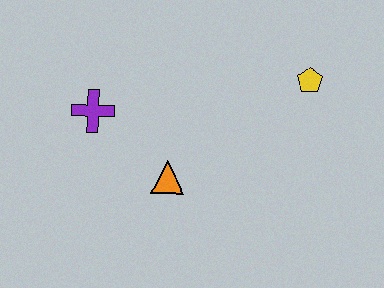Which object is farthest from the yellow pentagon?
The purple cross is farthest from the yellow pentagon.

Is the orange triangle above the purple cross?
No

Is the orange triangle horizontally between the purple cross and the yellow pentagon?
Yes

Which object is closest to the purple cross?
The orange triangle is closest to the purple cross.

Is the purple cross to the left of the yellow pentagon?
Yes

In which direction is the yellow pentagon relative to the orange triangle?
The yellow pentagon is to the right of the orange triangle.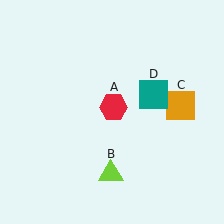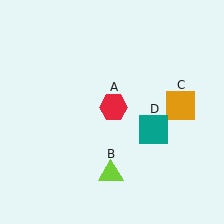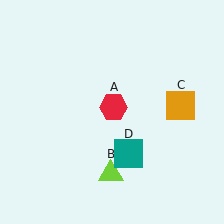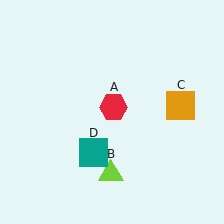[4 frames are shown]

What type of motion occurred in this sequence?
The teal square (object D) rotated clockwise around the center of the scene.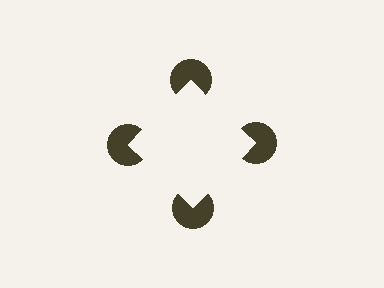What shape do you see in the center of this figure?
An illusory square — its edges are inferred from the aligned wedge cuts in the pac-man discs, not physically drawn.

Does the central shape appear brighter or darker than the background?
It typically appears slightly brighter than the background, even though no actual brightness change is drawn.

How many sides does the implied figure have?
4 sides.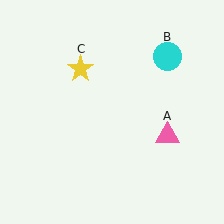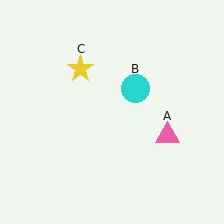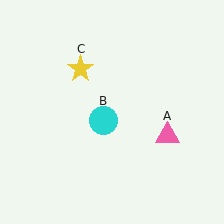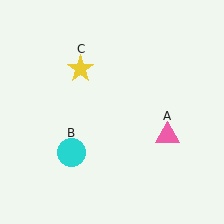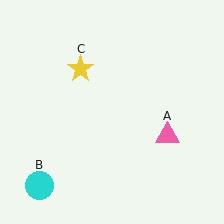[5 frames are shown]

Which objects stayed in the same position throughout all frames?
Pink triangle (object A) and yellow star (object C) remained stationary.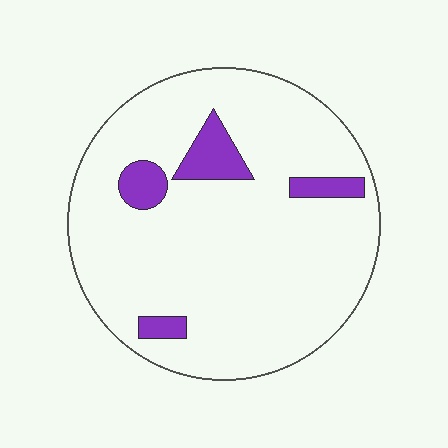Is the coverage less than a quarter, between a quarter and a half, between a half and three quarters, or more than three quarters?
Less than a quarter.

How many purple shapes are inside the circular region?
4.